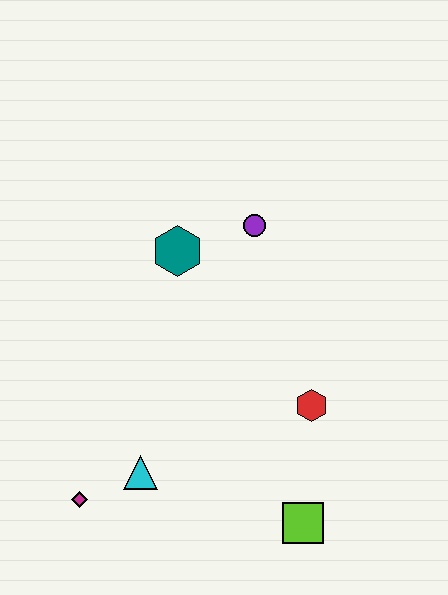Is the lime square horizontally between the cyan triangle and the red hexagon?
Yes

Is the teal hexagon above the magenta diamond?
Yes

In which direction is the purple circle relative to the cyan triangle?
The purple circle is above the cyan triangle.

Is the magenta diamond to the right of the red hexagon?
No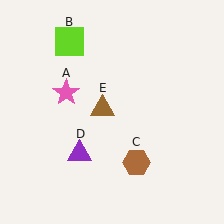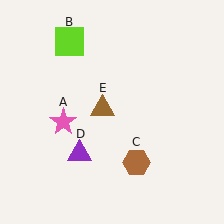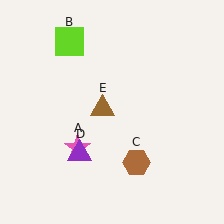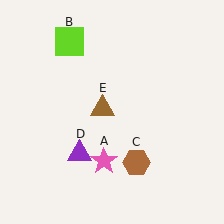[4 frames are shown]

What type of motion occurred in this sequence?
The pink star (object A) rotated counterclockwise around the center of the scene.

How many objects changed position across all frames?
1 object changed position: pink star (object A).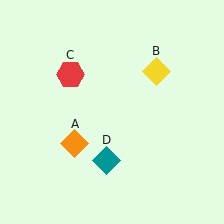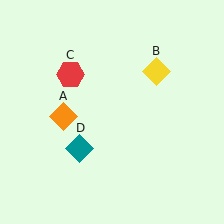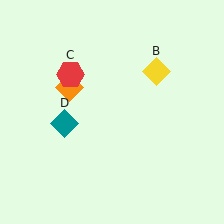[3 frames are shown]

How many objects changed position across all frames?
2 objects changed position: orange diamond (object A), teal diamond (object D).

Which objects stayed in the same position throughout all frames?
Yellow diamond (object B) and red hexagon (object C) remained stationary.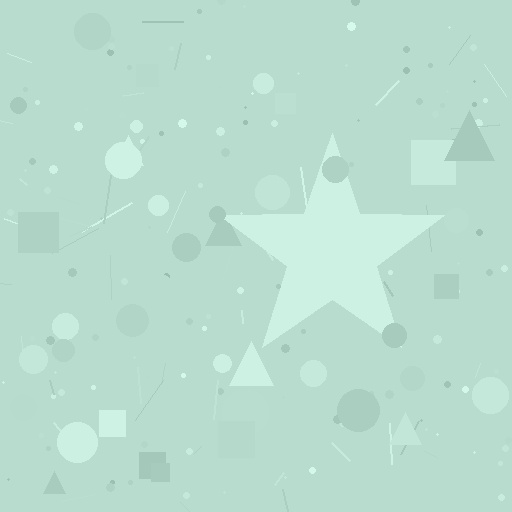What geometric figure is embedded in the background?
A star is embedded in the background.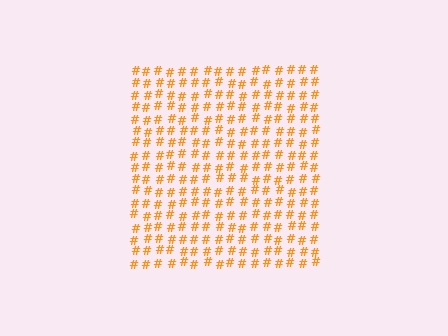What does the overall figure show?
The overall figure shows a square.